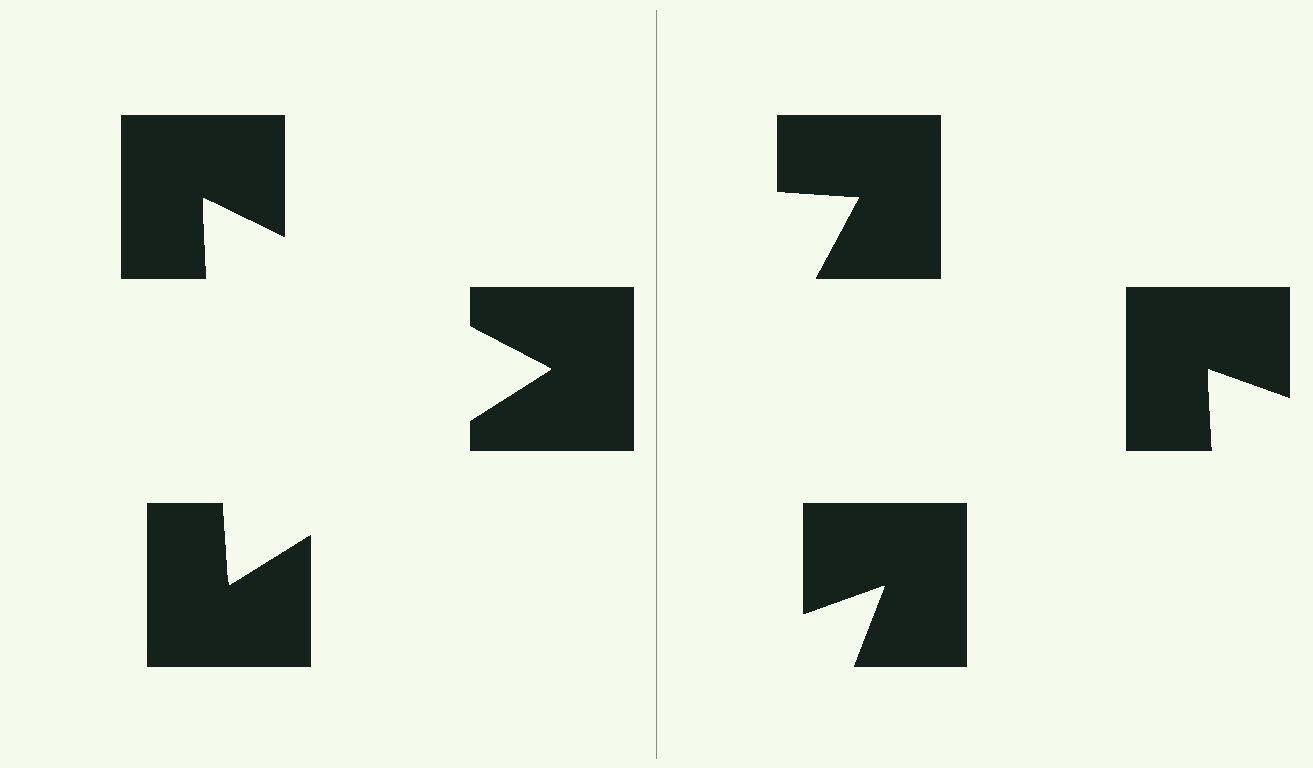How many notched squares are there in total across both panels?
6 — 3 on each side.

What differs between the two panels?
The notched squares are positioned identically on both sides; only the wedge orientations differ. On the left they align to a triangle; on the right they are misaligned.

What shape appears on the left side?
An illusory triangle.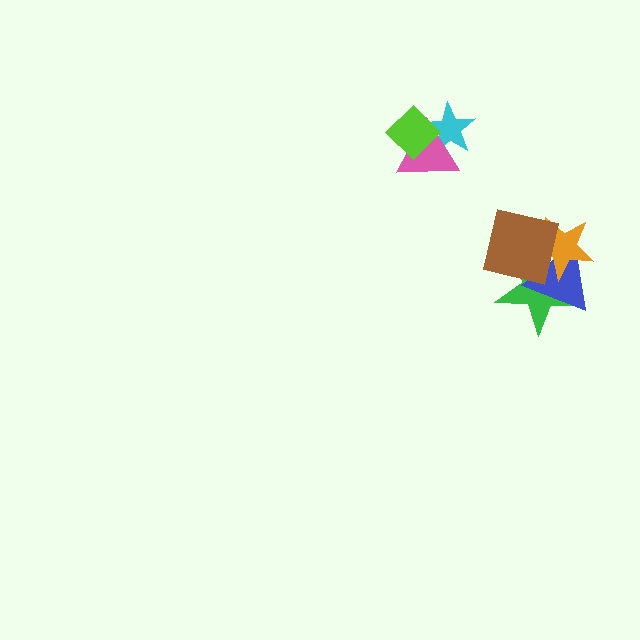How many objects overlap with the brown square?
3 objects overlap with the brown square.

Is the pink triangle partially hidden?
Yes, it is partially covered by another shape.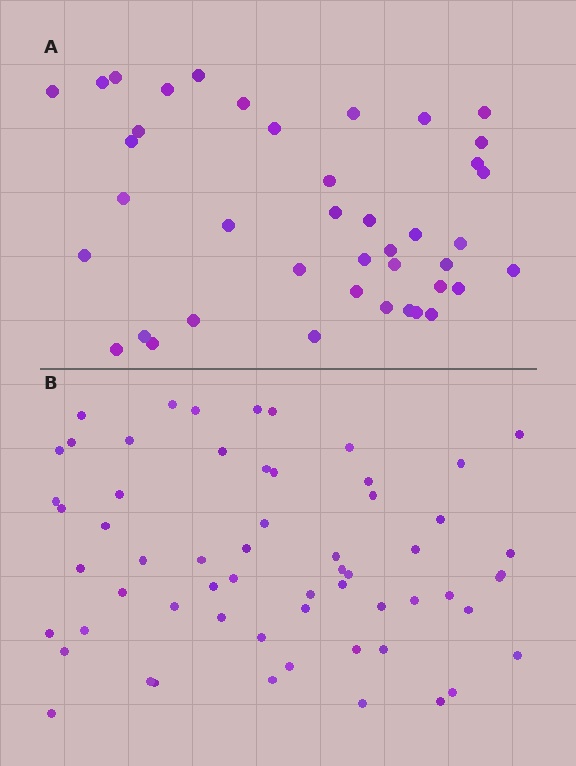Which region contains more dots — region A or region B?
Region B (the bottom region) has more dots.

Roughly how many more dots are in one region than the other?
Region B has approximately 20 more dots than region A.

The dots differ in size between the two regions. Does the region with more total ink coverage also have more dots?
No. Region A has more total ink coverage because its dots are larger, but region B actually contains more individual dots. Total area can be misleading — the number of items is what matters here.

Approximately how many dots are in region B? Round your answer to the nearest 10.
About 60 dots.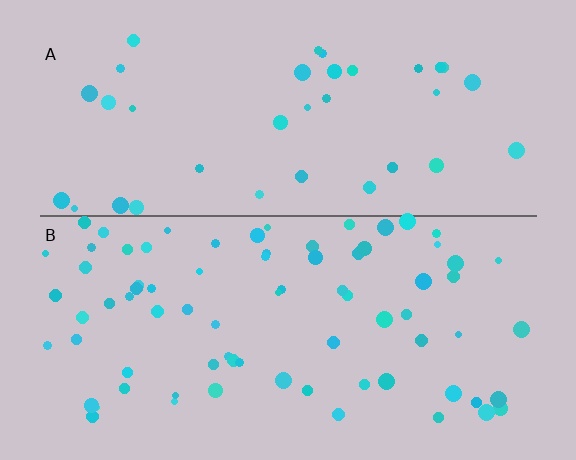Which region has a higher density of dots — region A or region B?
B (the bottom).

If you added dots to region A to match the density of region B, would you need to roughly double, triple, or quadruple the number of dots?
Approximately double.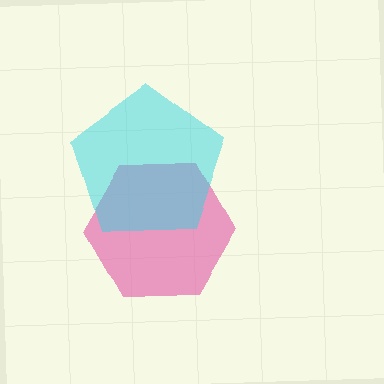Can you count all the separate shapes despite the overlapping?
Yes, there are 2 separate shapes.